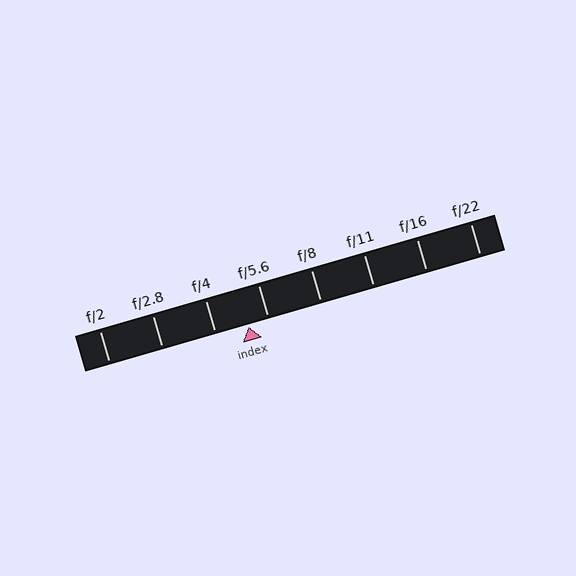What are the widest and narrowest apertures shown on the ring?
The widest aperture shown is f/2 and the narrowest is f/22.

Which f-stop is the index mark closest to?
The index mark is closest to f/5.6.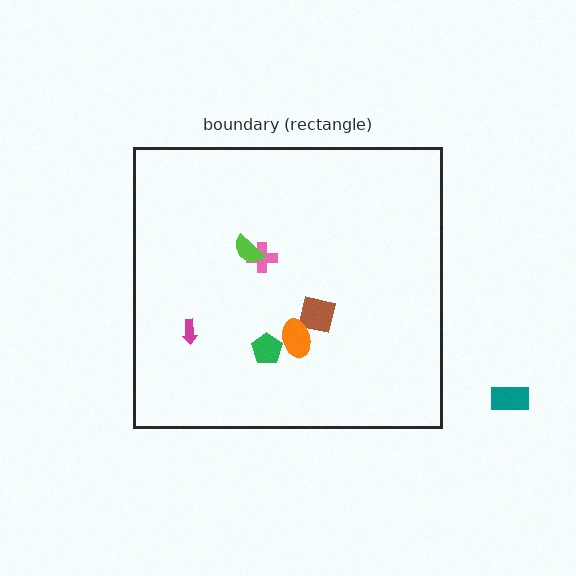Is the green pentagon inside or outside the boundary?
Inside.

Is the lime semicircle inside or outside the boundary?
Inside.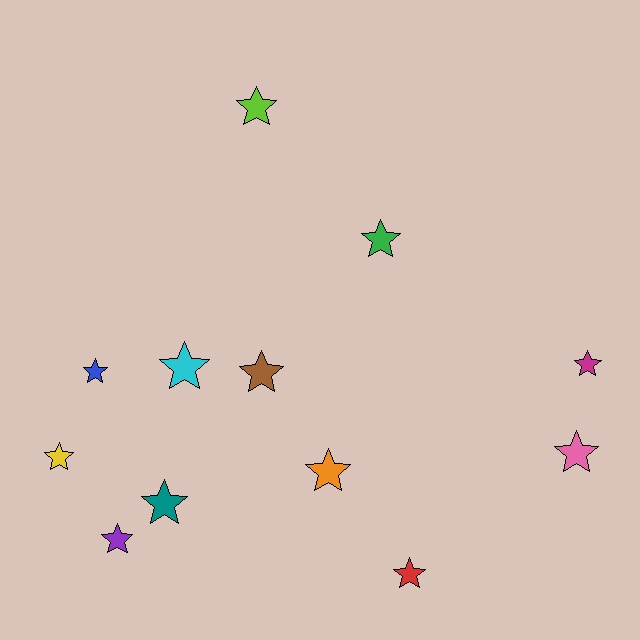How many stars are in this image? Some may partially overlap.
There are 12 stars.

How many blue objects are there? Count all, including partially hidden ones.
There is 1 blue object.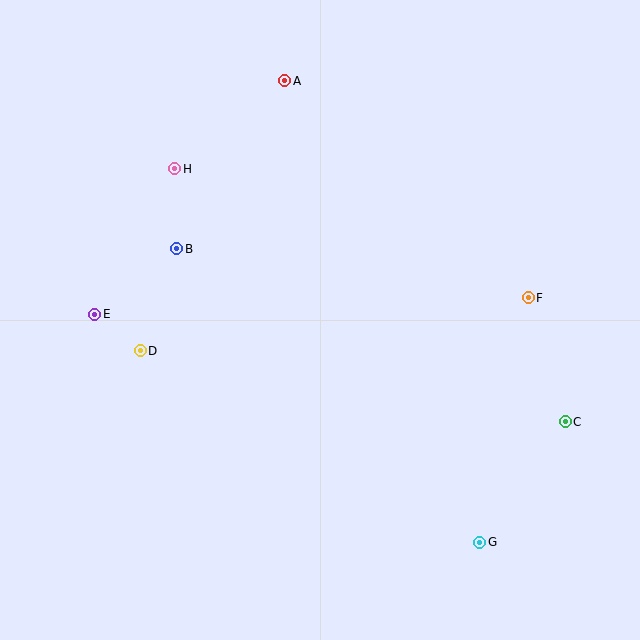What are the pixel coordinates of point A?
Point A is at (285, 81).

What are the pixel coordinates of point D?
Point D is at (140, 351).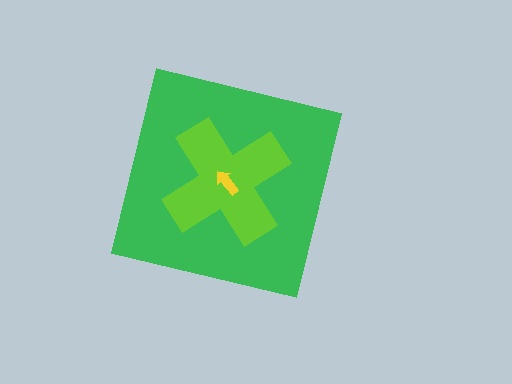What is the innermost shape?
The yellow arrow.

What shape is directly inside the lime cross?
The yellow arrow.